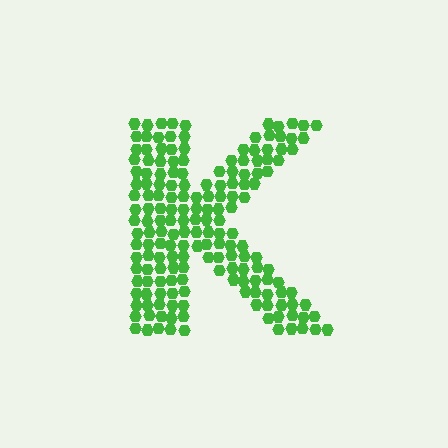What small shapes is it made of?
It is made of small hexagons.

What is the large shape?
The large shape is the letter K.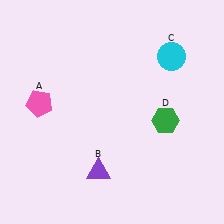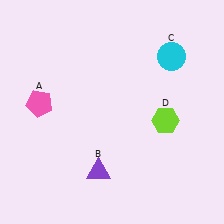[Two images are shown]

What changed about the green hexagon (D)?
In Image 1, D is green. In Image 2, it changed to lime.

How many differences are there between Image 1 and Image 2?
There is 1 difference between the two images.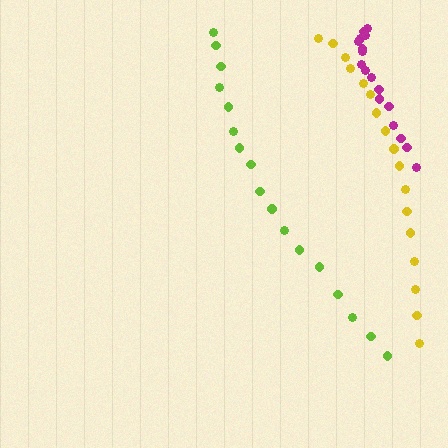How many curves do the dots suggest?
There are 3 distinct paths.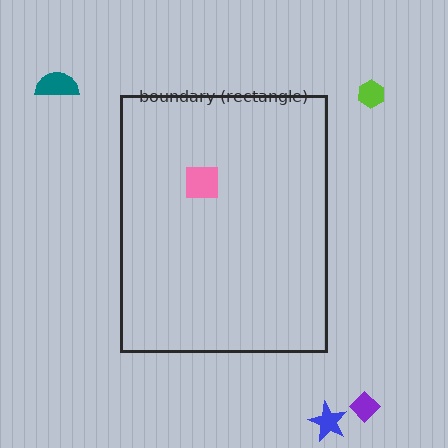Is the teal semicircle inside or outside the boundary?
Outside.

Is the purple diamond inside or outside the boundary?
Outside.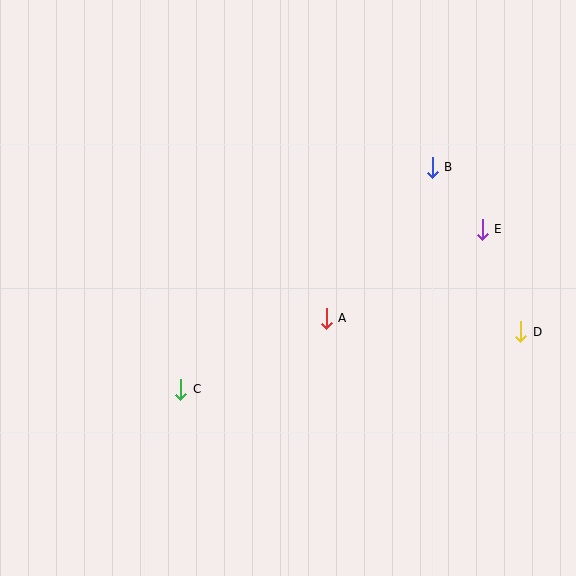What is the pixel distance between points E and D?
The distance between E and D is 109 pixels.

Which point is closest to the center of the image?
Point A at (326, 318) is closest to the center.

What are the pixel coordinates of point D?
Point D is at (521, 332).